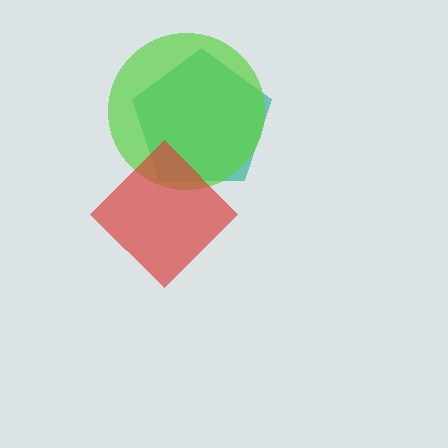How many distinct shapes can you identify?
There are 3 distinct shapes: a teal pentagon, a lime circle, a red diamond.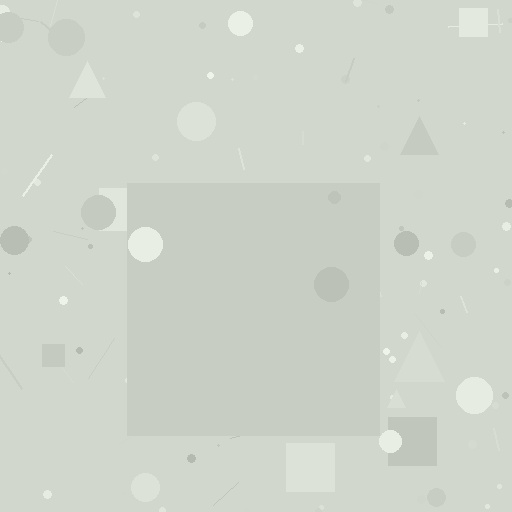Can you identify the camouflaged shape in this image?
The camouflaged shape is a square.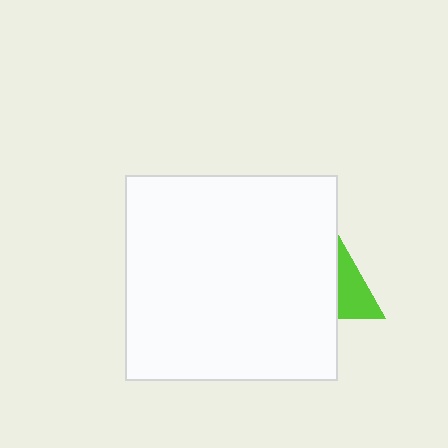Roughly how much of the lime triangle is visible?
A small part of it is visible (roughly 44%).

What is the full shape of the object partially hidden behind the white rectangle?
The partially hidden object is a lime triangle.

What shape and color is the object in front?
The object in front is a white rectangle.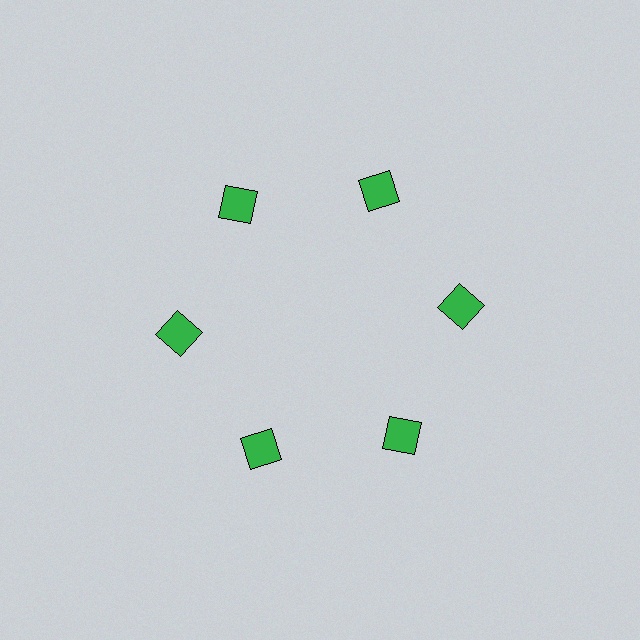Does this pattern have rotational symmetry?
Yes, this pattern has 6-fold rotational symmetry. It looks the same after rotating 60 degrees around the center.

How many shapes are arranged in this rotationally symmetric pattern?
There are 6 shapes, arranged in 6 groups of 1.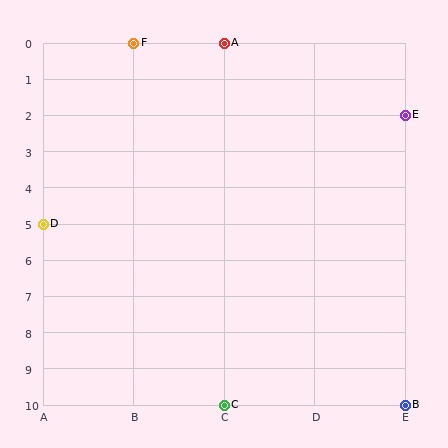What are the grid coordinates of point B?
Point B is at grid coordinates (E, 10).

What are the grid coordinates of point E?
Point E is at grid coordinates (E, 2).